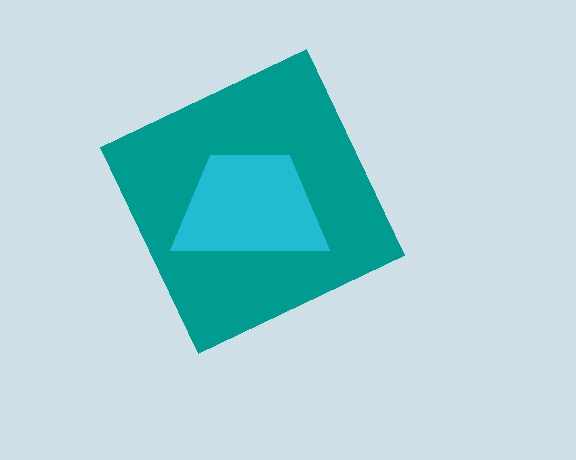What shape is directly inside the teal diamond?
The cyan trapezoid.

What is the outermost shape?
The teal diamond.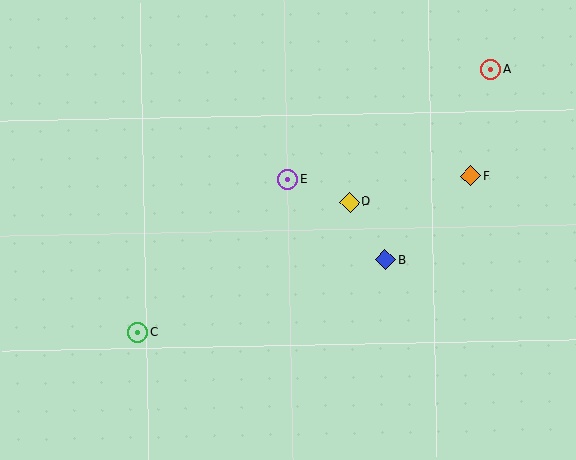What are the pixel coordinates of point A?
Point A is at (490, 69).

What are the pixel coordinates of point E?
Point E is at (288, 179).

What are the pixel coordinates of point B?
Point B is at (386, 260).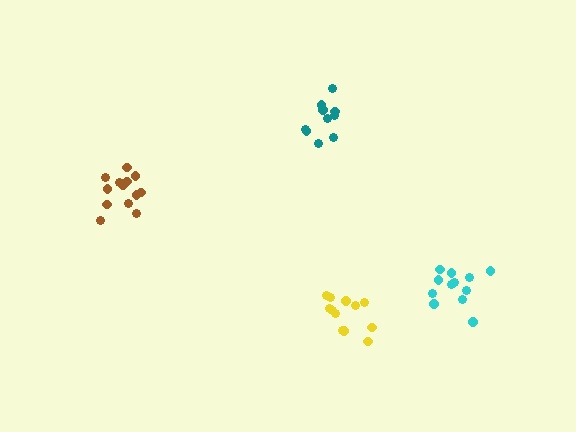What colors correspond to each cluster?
The clusters are colored: brown, cyan, teal, yellow.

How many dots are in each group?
Group 1: 13 dots, Group 2: 12 dots, Group 3: 10 dots, Group 4: 12 dots (47 total).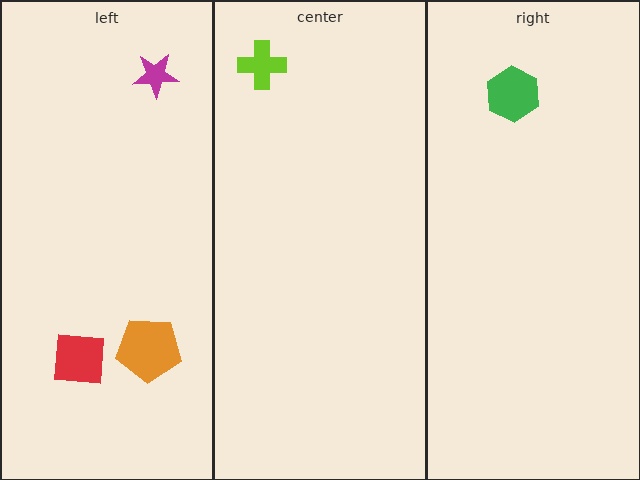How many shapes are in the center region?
1.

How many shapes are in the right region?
1.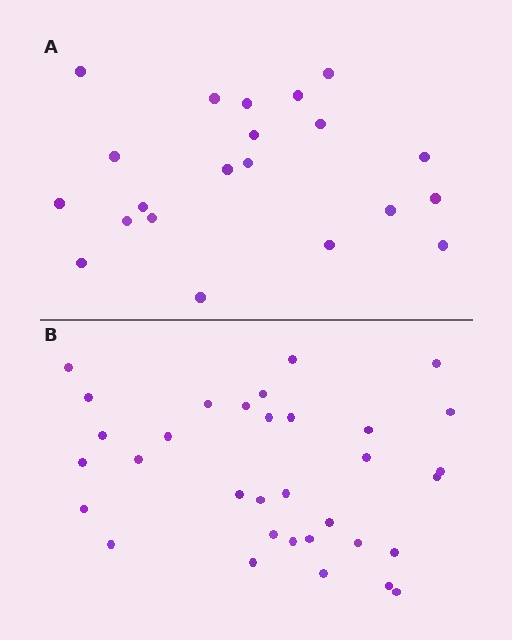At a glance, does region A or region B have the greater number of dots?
Region B (the bottom region) has more dots.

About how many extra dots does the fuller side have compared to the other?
Region B has roughly 12 or so more dots than region A.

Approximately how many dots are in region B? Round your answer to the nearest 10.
About 30 dots. (The exact count is 33, which rounds to 30.)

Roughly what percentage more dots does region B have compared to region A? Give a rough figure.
About 55% more.